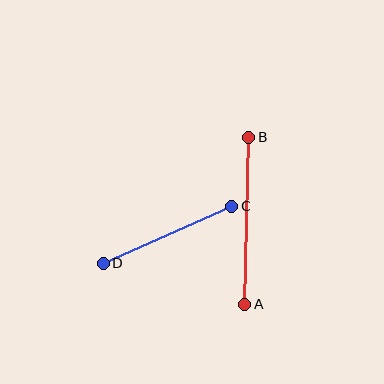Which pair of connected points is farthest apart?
Points A and B are farthest apart.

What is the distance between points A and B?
The distance is approximately 167 pixels.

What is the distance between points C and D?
The distance is approximately 140 pixels.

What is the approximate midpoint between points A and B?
The midpoint is at approximately (247, 221) pixels.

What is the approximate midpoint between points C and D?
The midpoint is at approximately (168, 235) pixels.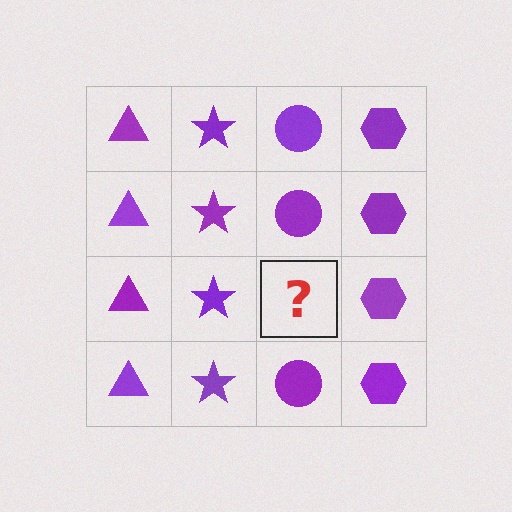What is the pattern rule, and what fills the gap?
The rule is that each column has a consistent shape. The gap should be filled with a purple circle.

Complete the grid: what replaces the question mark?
The question mark should be replaced with a purple circle.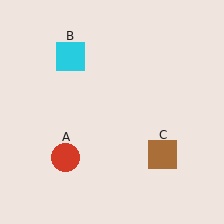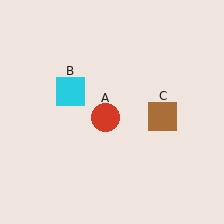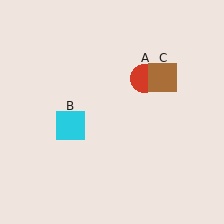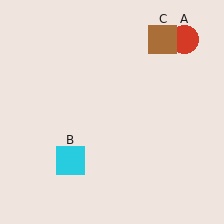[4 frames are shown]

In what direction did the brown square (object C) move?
The brown square (object C) moved up.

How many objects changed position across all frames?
3 objects changed position: red circle (object A), cyan square (object B), brown square (object C).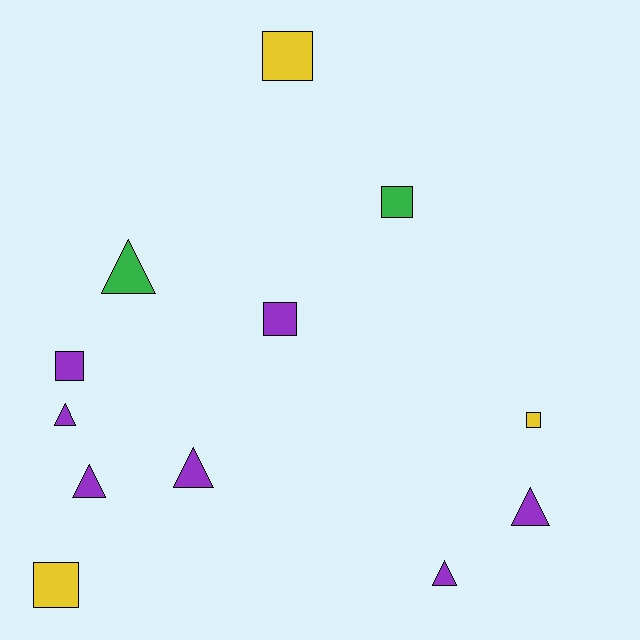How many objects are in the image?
There are 12 objects.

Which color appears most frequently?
Purple, with 7 objects.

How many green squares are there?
There is 1 green square.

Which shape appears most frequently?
Triangle, with 6 objects.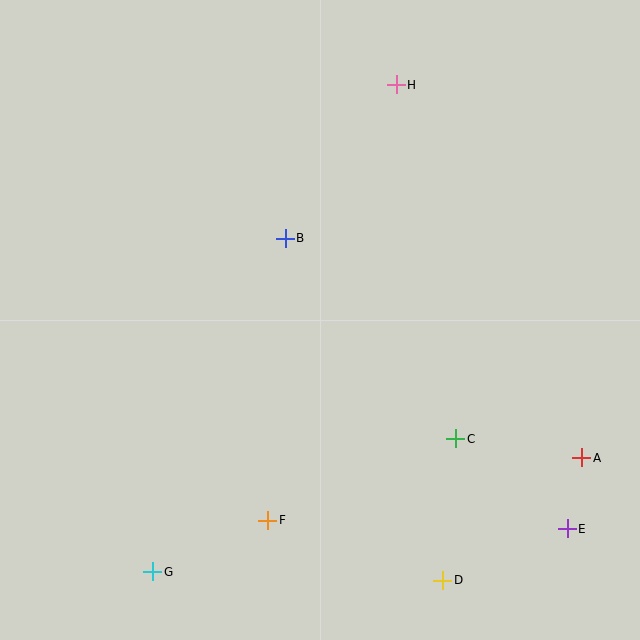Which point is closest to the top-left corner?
Point B is closest to the top-left corner.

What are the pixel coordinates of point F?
Point F is at (268, 520).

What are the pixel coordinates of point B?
Point B is at (285, 238).